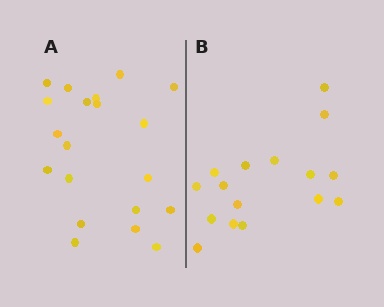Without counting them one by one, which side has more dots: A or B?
Region A (the left region) has more dots.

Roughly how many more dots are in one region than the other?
Region A has about 4 more dots than region B.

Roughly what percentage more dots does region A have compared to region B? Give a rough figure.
About 25% more.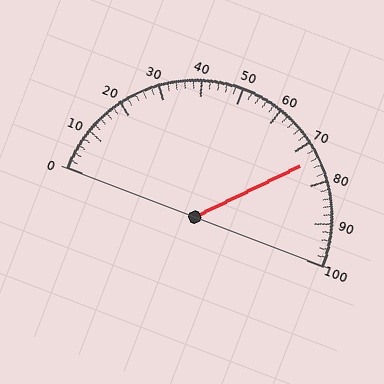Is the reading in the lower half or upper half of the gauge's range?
The reading is in the upper half of the range (0 to 100).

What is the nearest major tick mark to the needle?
The nearest major tick mark is 70.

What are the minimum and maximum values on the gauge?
The gauge ranges from 0 to 100.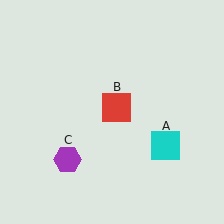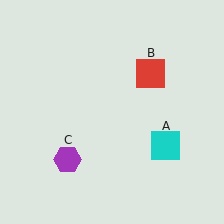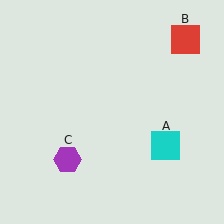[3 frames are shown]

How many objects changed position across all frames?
1 object changed position: red square (object B).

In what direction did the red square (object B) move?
The red square (object B) moved up and to the right.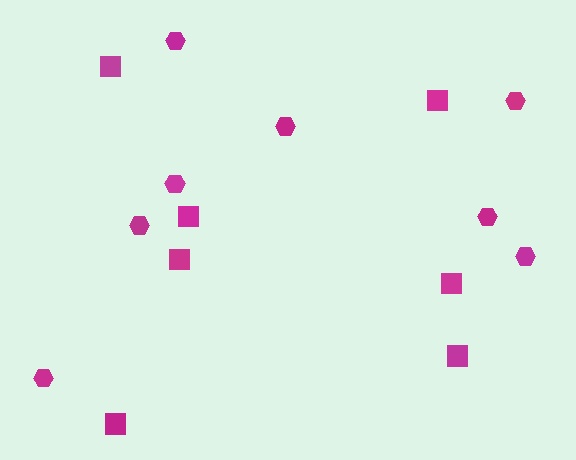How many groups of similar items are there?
There are 2 groups: one group of squares (7) and one group of hexagons (8).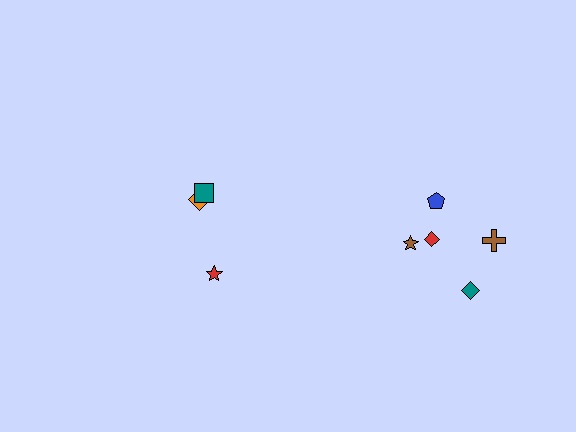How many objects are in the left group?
There are 3 objects.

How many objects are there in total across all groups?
There are 8 objects.